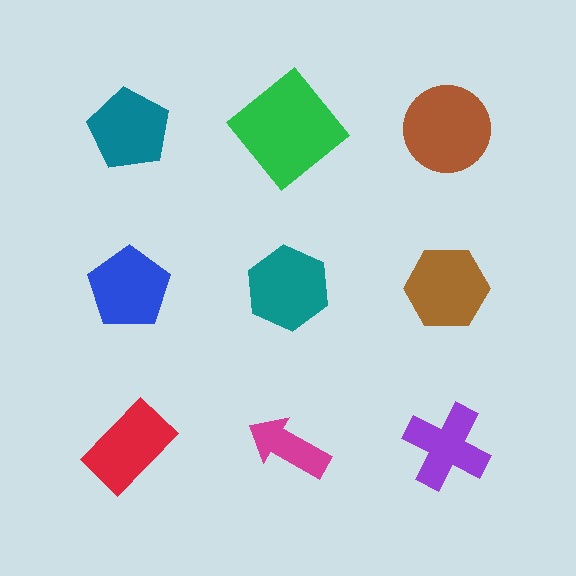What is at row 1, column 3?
A brown circle.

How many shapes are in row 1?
3 shapes.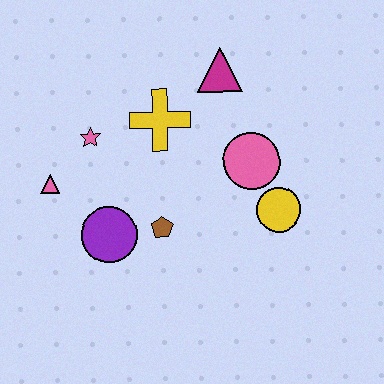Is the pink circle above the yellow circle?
Yes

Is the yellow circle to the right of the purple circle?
Yes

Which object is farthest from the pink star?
The yellow circle is farthest from the pink star.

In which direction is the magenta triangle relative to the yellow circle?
The magenta triangle is above the yellow circle.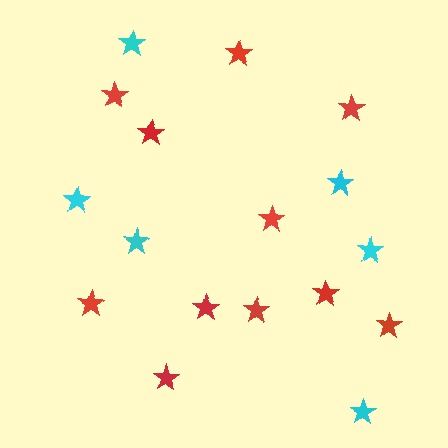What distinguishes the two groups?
There are 2 groups: one group of cyan stars (6) and one group of red stars (11).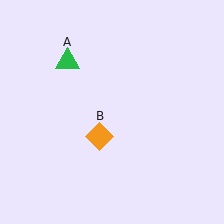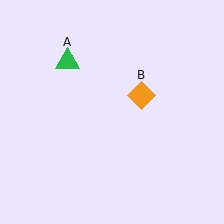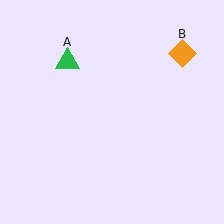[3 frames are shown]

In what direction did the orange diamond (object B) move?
The orange diamond (object B) moved up and to the right.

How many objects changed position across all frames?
1 object changed position: orange diamond (object B).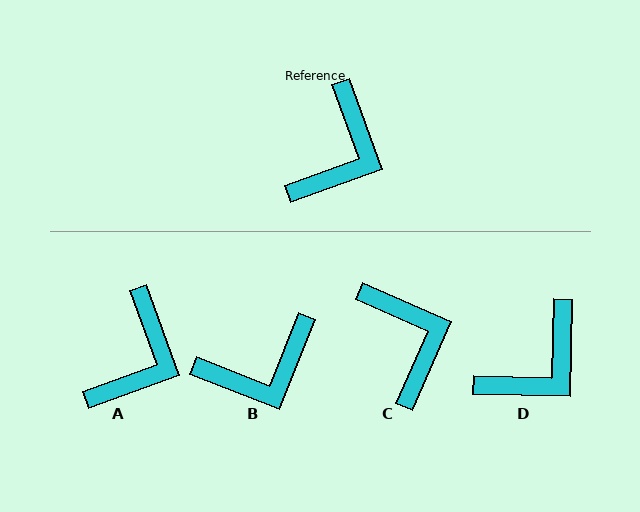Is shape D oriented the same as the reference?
No, it is off by about 21 degrees.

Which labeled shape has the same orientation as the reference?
A.